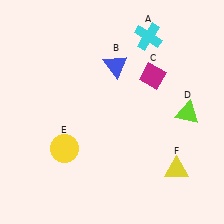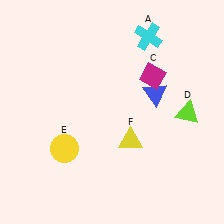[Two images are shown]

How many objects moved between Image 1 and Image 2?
2 objects moved between the two images.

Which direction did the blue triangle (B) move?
The blue triangle (B) moved right.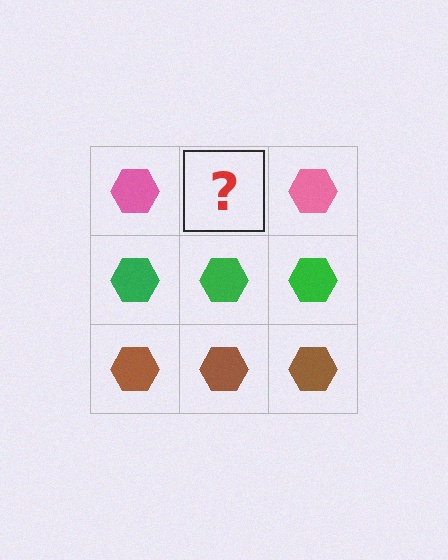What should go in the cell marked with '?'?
The missing cell should contain a pink hexagon.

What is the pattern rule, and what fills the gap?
The rule is that each row has a consistent color. The gap should be filled with a pink hexagon.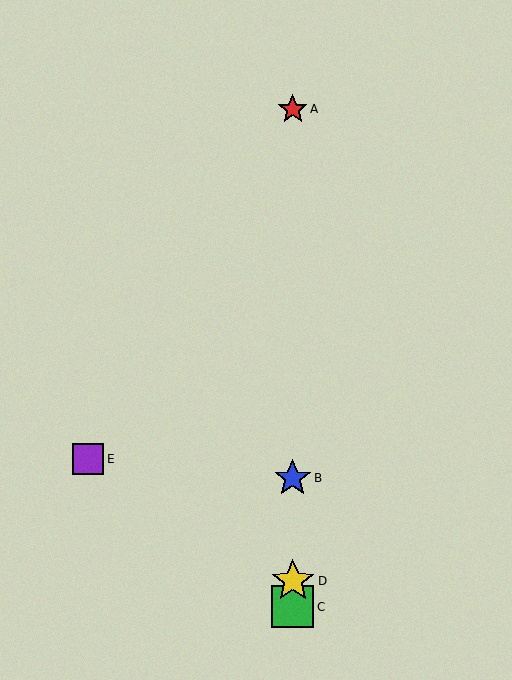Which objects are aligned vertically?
Objects A, B, C, D are aligned vertically.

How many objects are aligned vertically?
4 objects (A, B, C, D) are aligned vertically.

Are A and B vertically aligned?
Yes, both are at x≈293.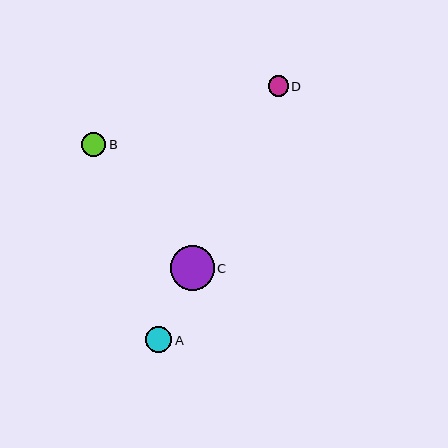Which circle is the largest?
Circle C is the largest with a size of approximately 44 pixels.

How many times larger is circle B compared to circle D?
Circle B is approximately 1.2 times the size of circle D.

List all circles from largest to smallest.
From largest to smallest: C, A, B, D.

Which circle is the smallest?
Circle D is the smallest with a size of approximately 20 pixels.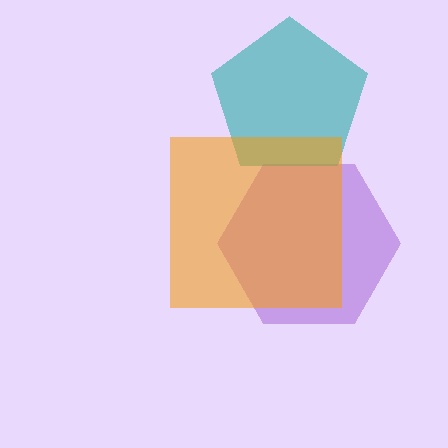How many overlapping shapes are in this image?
There are 3 overlapping shapes in the image.